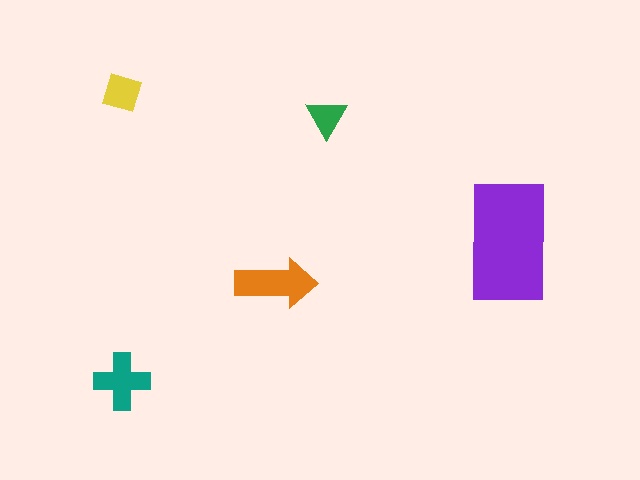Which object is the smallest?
The green triangle.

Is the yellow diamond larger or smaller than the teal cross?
Smaller.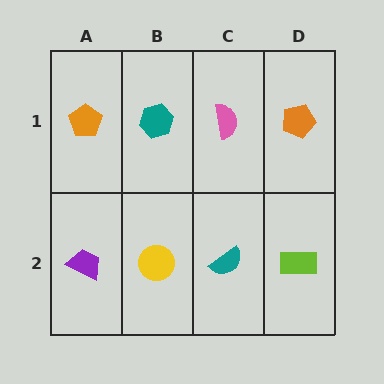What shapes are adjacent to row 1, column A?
A purple trapezoid (row 2, column A), a teal hexagon (row 1, column B).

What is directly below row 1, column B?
A yellow circle.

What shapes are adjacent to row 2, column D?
An orange pentagon (row 1, column D), a teal semicircle (row 2, column C).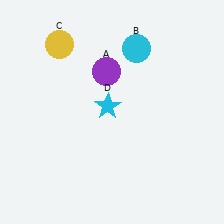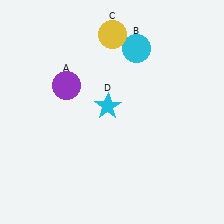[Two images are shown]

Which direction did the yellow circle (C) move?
The yellow circle (C) moved right.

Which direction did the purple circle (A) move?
The purple circle (A) moved left.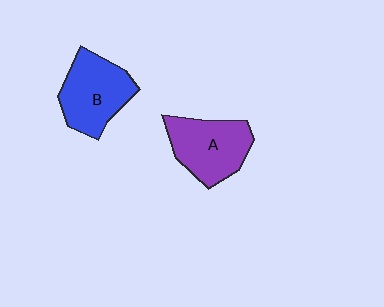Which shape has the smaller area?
Shape A (purple).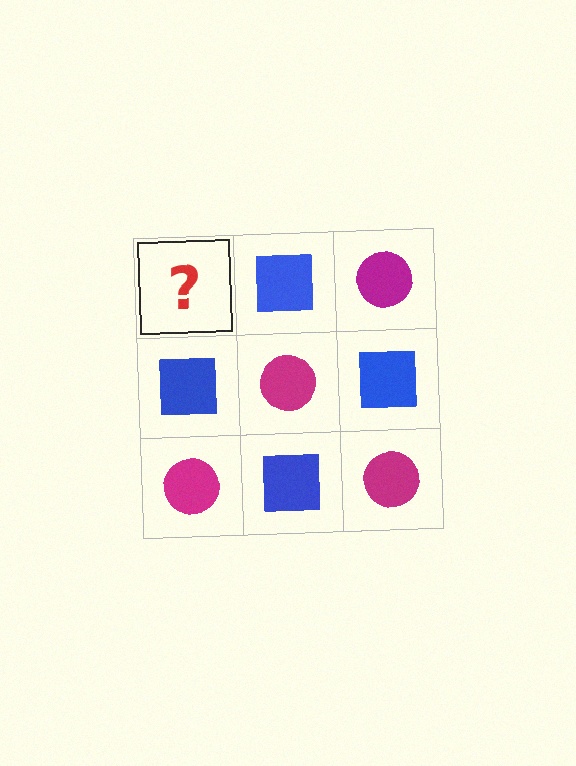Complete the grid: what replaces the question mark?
The question mark should be replaced with a magenta circle.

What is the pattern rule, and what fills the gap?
The rule is that it alternates magenta circle and blue square in a checkerboard pattern. The gap should be filled with a magenta circle.